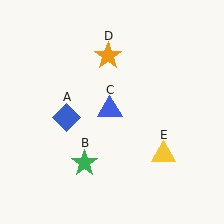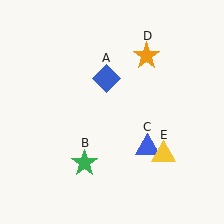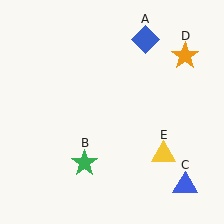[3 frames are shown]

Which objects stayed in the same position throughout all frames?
Green star (object B) and yellow triangle (object E) remained stationary.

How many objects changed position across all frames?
3 objects changed position: blue diamond (object A), blue triangle (object C), orange star (object D).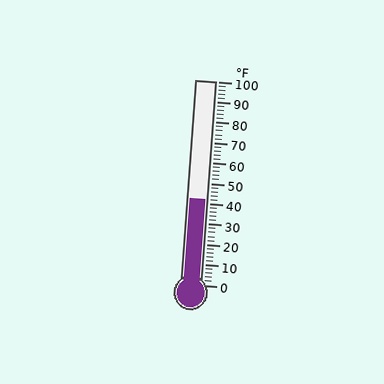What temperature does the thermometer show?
The thermometer shows approximately 42°F.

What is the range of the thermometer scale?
The thermometer scale ranges from 0°F to 100°F.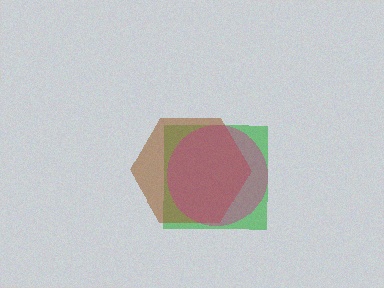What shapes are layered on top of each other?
The layered shapes are: a green square, a brown hexagon, a magenta circle.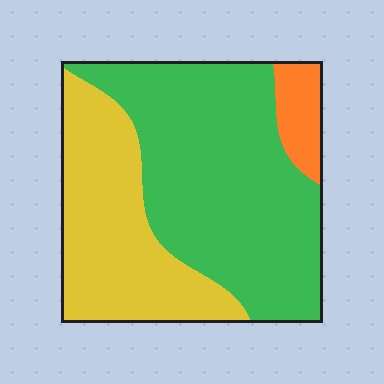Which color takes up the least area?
Orange, at roughly 5%.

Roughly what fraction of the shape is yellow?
Yellow covers 35% of the shape.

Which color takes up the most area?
Green, at roughly 55%.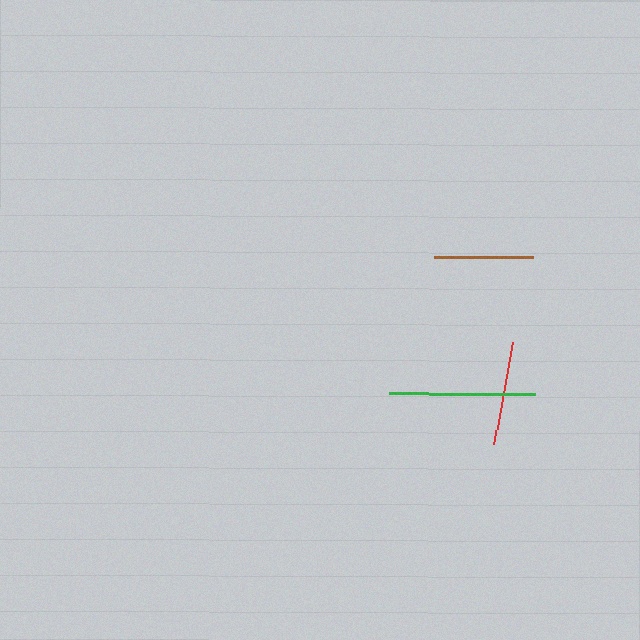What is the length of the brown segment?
The brown segment is approximately 99 pixels long.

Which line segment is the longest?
The green line is the longest at approximately 145 pixels.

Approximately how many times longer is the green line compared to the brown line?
The green line is approximately 1.5 times the length of the brown line.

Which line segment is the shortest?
The brown line is the shortest at approximately 99 pixels.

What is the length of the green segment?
The green segment is approximately 145 pixels long.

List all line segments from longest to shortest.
From longest to shortest: green, red, brown.